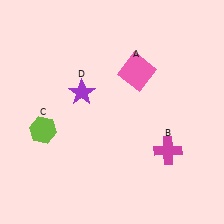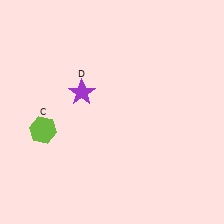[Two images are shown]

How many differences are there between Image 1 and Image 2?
There are 2 differences between the two images.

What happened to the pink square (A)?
The pink square (A) was removed in Image 2. It was in the top-right area of Image 1.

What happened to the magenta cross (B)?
The magenta cross (B) was removed in Image 2. It was in the bottom-right area of Image 1.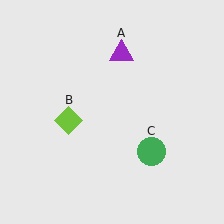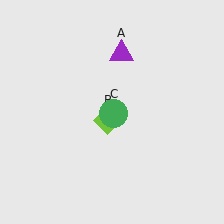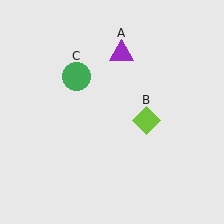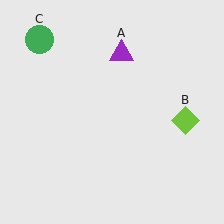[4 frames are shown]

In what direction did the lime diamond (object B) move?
The lime diamond (object B) moved right.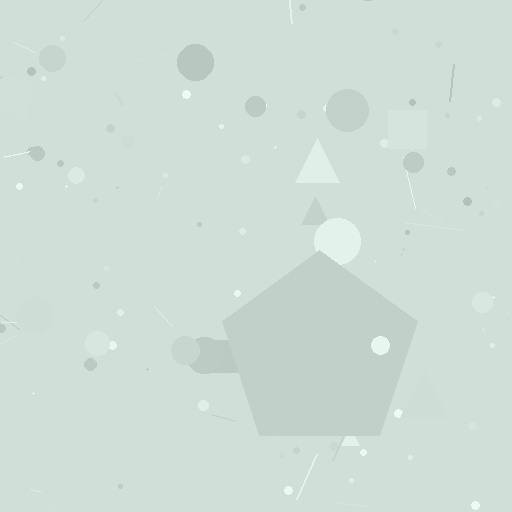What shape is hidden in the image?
A pentagon is hidden in the image.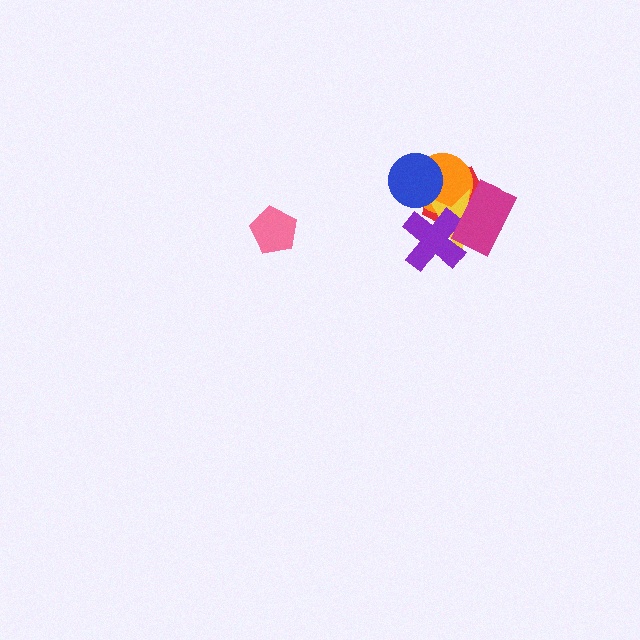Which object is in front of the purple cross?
The magenta rectangle is in front of the purple cross.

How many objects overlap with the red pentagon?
5 objects overlap with the red pentagon.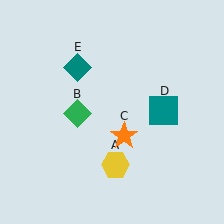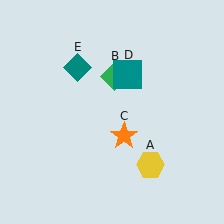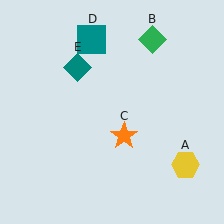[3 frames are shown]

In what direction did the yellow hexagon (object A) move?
The yellow hexagon (object A) moved right.